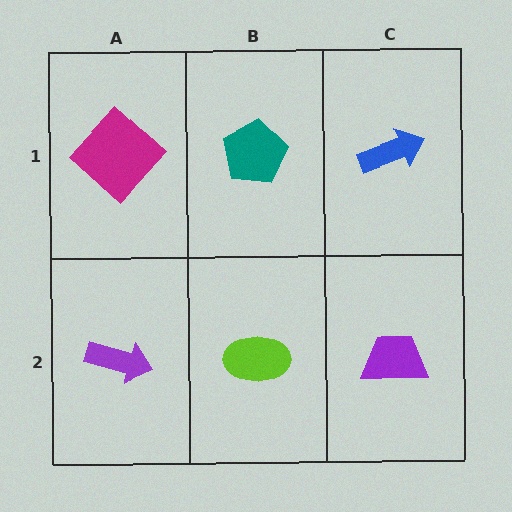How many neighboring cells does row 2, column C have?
2.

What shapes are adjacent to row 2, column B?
A teal pentagon (row 1, column B), a purple arrow (row 2, column A), a purple trapezoid (row 2, column C).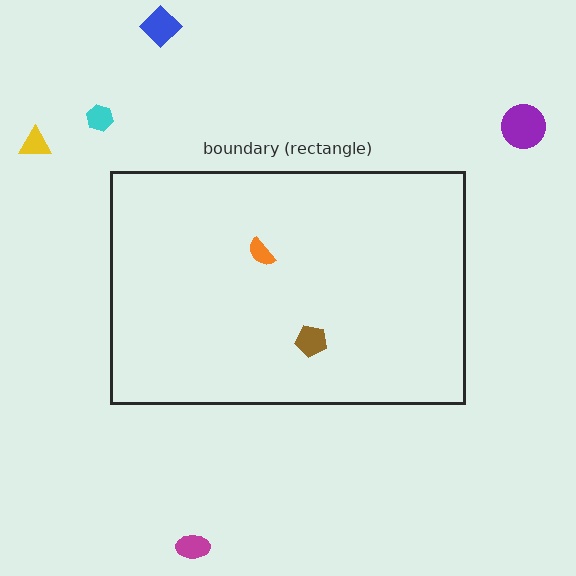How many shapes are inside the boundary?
2 inside, 5 outside.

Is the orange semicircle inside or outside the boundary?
Inside.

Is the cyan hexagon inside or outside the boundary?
Outside.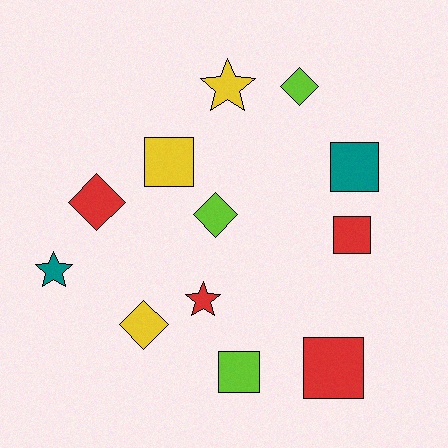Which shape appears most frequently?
Square, with 5 objects.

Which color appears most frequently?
Red, with 4 objects.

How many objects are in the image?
There are 12 objects.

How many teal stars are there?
There is 1 teal star.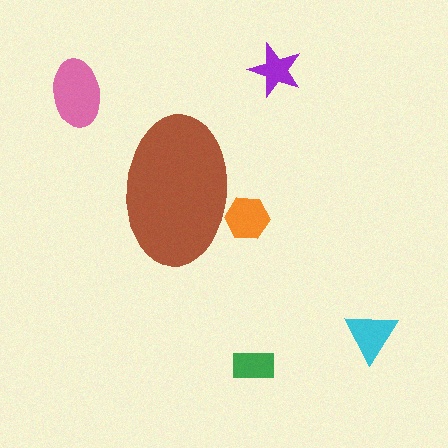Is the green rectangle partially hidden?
No, the green rectangle is fully visible.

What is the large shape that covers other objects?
A brown ellipse.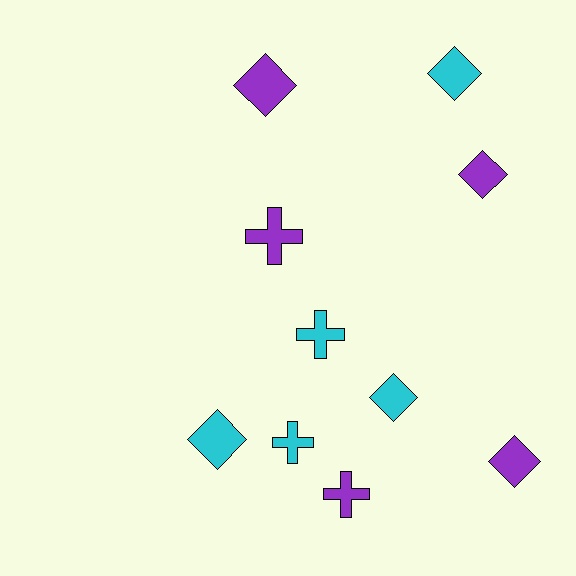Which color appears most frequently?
Cyan, with 5 objects.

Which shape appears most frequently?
Diamond, with 6 objects.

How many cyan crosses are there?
There are 2 cyan crosses.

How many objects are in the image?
There are 10 objects.